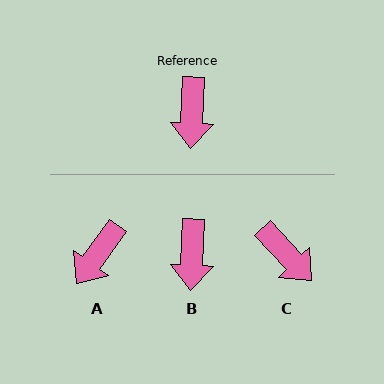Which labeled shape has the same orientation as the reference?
B.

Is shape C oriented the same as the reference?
No, it is off by about 45 degrees.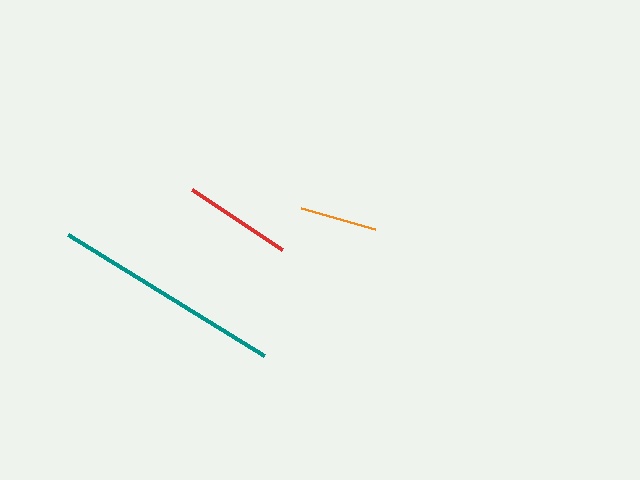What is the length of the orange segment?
The orange segment is approximately 77 pixels long.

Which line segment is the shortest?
The orange line is the shortest at approximately 77 pixels.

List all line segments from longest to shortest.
From longest to shortest: teal, red, orange.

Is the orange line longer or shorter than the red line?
The red line is longer than the orange line.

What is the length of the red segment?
The red segment is approximately 109 pixels long.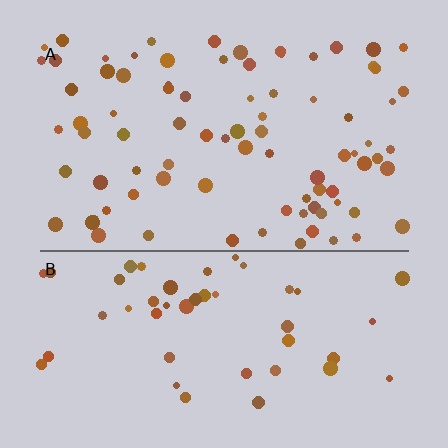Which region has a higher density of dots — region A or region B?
A (the top).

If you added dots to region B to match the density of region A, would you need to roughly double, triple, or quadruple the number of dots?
Approximately double.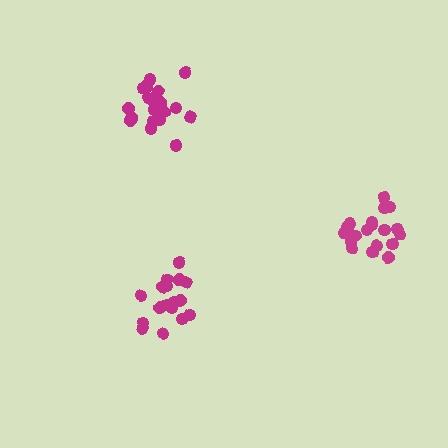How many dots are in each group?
Group 1: 17 dots, Group 2: 20 dots, Group 3: 20 dots (57 total).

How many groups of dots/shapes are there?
There are 3 groups.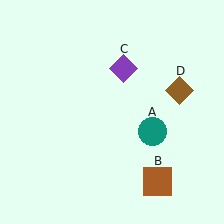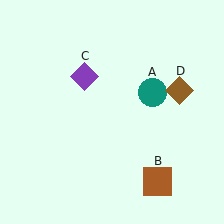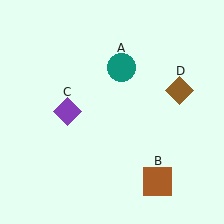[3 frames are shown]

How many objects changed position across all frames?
2 objects changed position: teal circle (object A), purple diamond (object C).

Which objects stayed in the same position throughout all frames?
Brown square (object B) and brown diamond (object D) remained stationary.